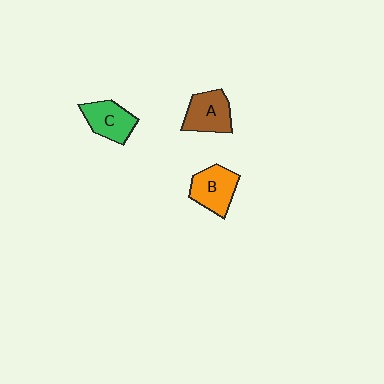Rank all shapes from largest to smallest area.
From largest to smallest: B (orange), A (brown), C (green).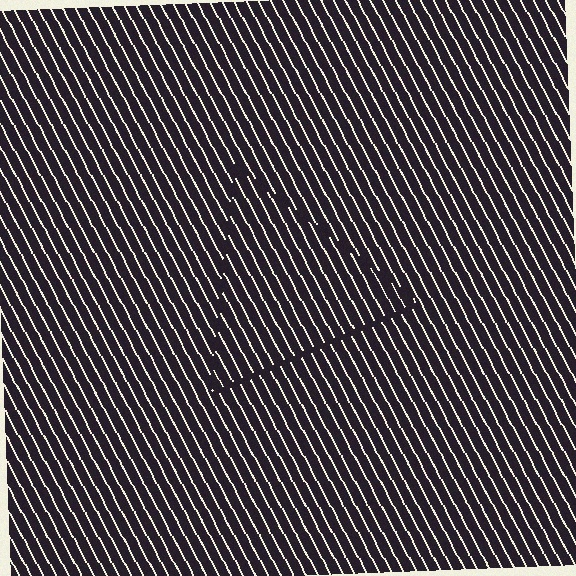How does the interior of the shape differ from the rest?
The interior of the shape contains the same grating, shifted by half a period — the contour is defined by the phase discontinuity where line-ends from the inner and outer gratings abut.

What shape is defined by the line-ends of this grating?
An illusory triangle. The interior of the shape contains the same grating, shifted by half a period — the contour is defined by the phase discontinuity where line-ends from the inner and outer gratings abut.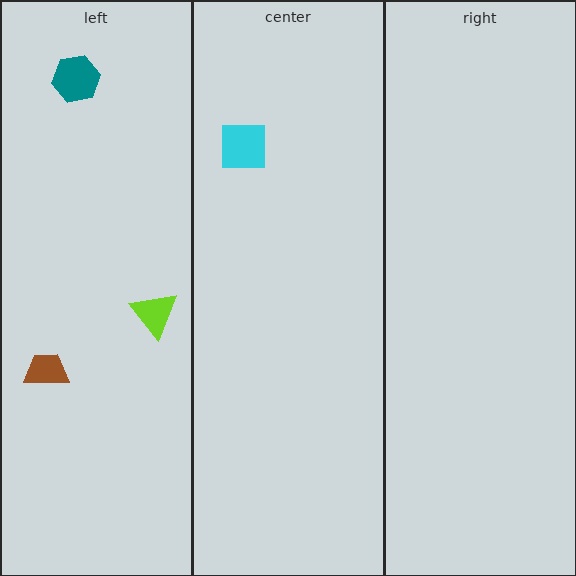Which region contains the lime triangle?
The left region.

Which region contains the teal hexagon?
The left region.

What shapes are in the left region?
The lime triangle, the teal hexagon, the brown trapezoid.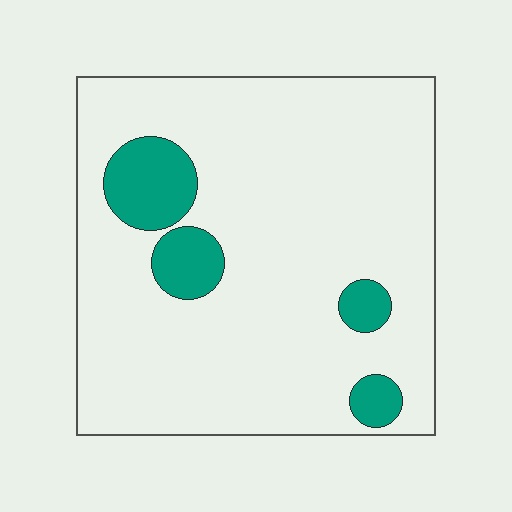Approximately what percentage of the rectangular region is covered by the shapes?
Approximately 10%.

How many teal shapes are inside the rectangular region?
4.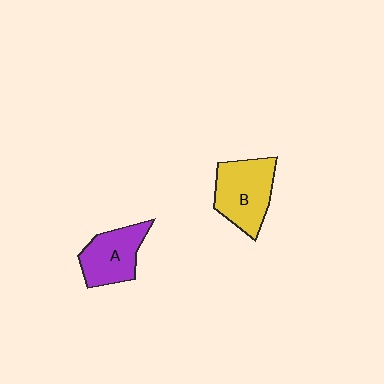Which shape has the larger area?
Shape B (yellow).